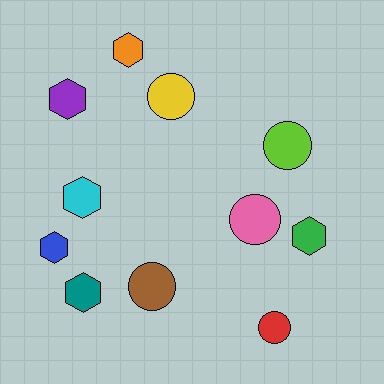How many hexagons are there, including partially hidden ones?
There are 6 hexagons.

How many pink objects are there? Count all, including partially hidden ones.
There is 1 pink object.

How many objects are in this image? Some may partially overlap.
There are 11 objects.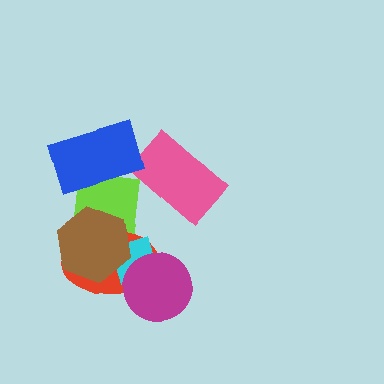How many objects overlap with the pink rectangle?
1 object overlaps with the pink rectangle.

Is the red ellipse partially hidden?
Yes, it is partially covered by another shape.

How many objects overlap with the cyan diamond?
4 objects overlap with the cyan diamond.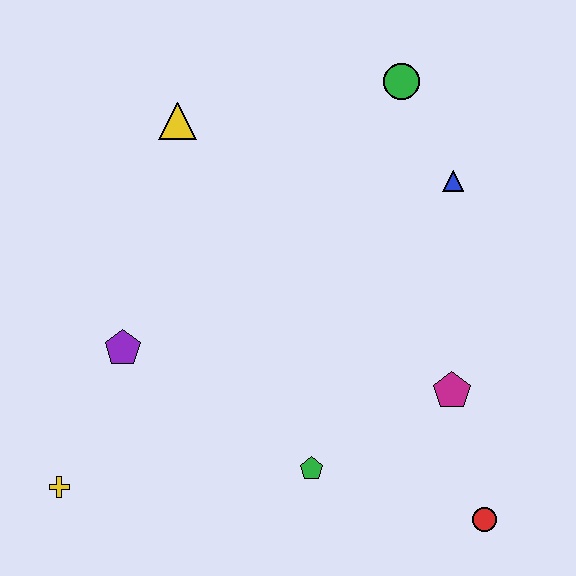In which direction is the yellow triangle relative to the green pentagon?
The yellow triangle is above the green pentagon.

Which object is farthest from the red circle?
The yellow triangle is farthest from the red circle.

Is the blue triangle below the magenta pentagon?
No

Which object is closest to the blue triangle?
The green circle is closest to the blue triangle.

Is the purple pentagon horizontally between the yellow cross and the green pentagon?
Yes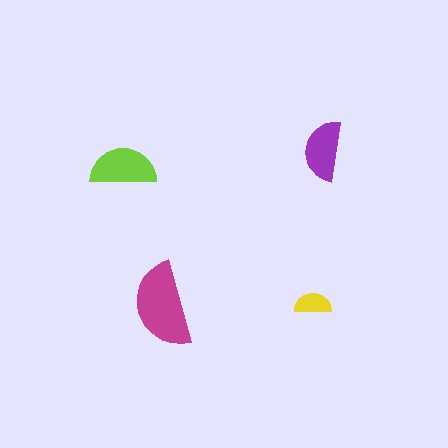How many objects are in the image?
There are 4 objects in the image.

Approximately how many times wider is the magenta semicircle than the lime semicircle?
About 1.5 times wider.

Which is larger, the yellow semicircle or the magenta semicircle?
The magenta one.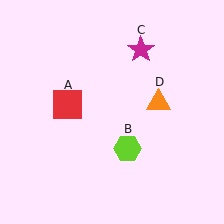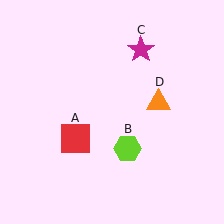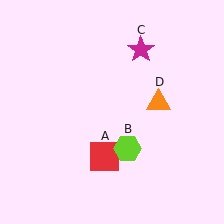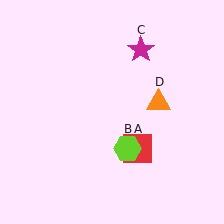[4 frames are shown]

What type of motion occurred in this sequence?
The red square (object A) rotated counterclockwise around the center of the scene.